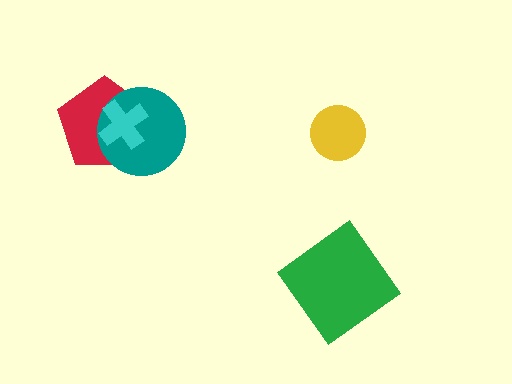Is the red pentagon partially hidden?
Yes, it is partially covered by another shape.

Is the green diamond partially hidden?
No, no other shape covers it.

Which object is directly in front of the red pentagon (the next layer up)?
The teal circle is directly in front of the red pentagon.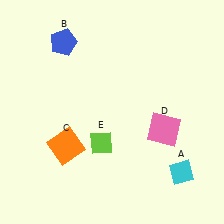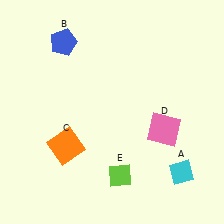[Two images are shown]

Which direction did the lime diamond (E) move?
The lime diamond (E) moved down.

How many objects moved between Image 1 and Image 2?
1 object moved between the two images.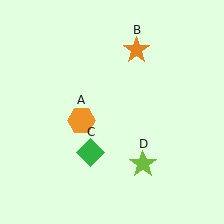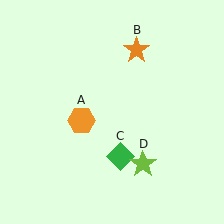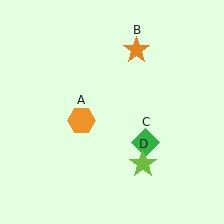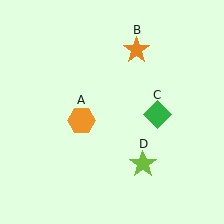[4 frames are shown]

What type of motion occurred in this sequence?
The green diamond (object C) rotated counterclockwise around the center of the scene.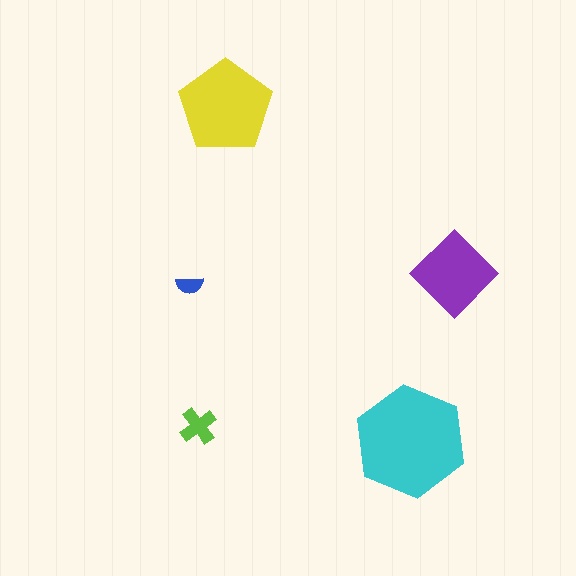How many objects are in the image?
There are 5 objects in the image.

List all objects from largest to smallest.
The cyan hexagon, the yellow pentagon, the purple diamond, the lime cross, the blue semicircle.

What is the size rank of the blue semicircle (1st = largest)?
5th.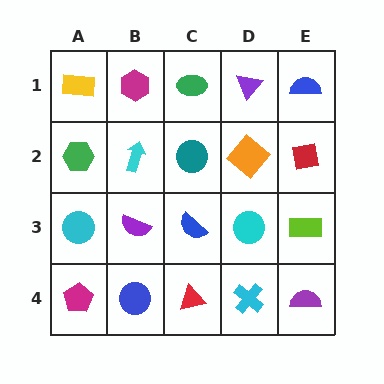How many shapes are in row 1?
5 shapes.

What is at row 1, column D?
A purple triangle.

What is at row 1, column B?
A magenta hexagon.